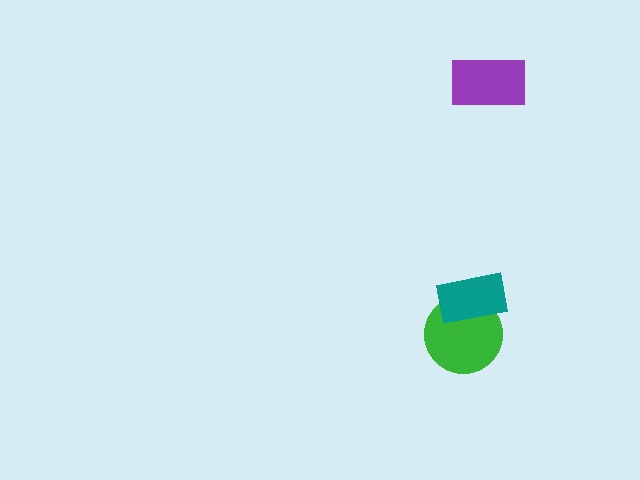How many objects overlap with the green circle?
1 object overlaps with the green circle.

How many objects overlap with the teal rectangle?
1 object overlaps with the teal rectangle.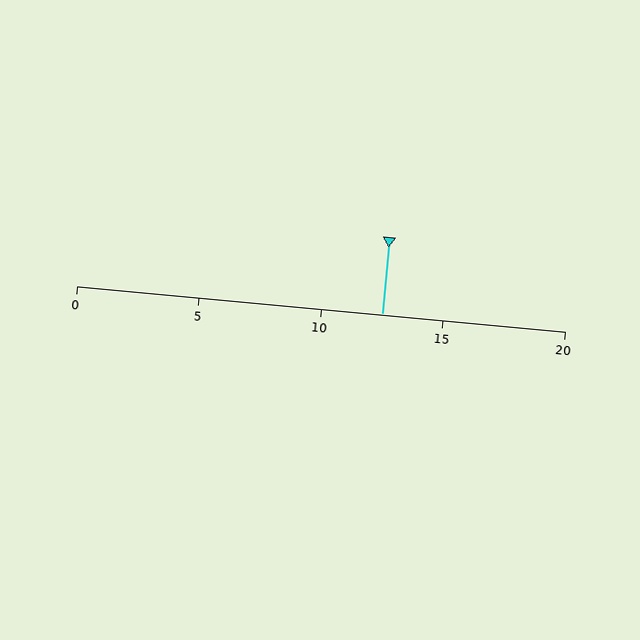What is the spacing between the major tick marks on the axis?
The major ticks are spaced 5 apart.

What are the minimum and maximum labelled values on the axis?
The axis runs from 0 to 20.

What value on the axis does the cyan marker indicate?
The marker indicates approximately 12.5.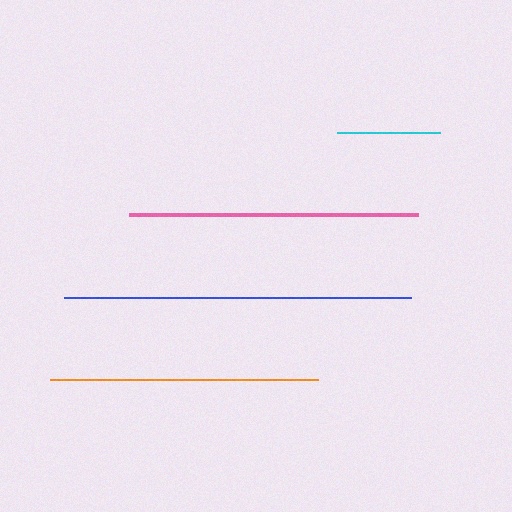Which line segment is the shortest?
The cyan line is the shortest at approximately 103 pixels.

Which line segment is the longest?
The blue line is the longest at approximately 347 pixels.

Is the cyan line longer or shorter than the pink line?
The pink line is longer than the cyan line.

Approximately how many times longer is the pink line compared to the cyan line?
The pink line is approximately 2.8 times the length of the cyan line.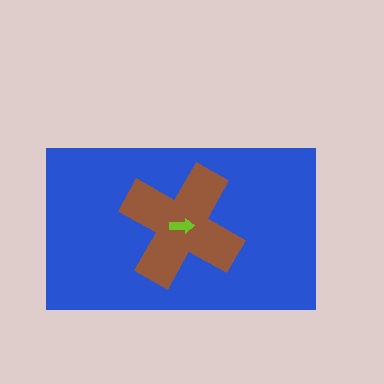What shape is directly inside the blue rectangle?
The brown cross.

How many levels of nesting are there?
3.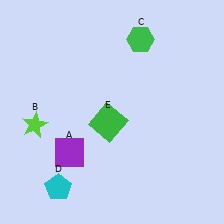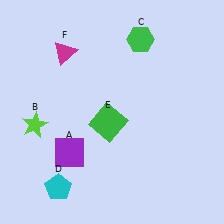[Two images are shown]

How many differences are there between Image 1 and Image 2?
There is 1 difference between the two images.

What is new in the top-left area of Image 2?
A magenta triangle (F) was added in the top-left area of Image 2.